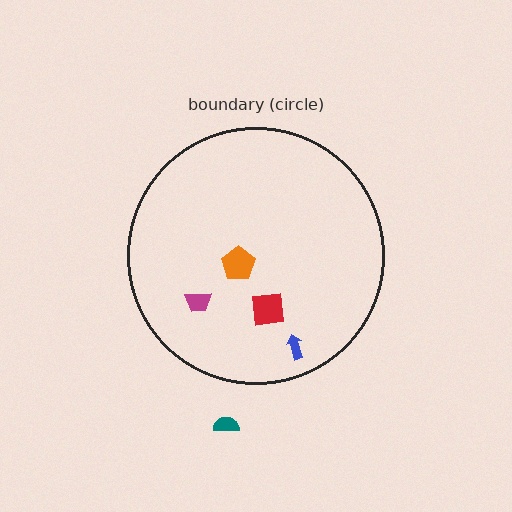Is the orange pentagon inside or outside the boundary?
Inside.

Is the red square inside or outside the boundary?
Inside.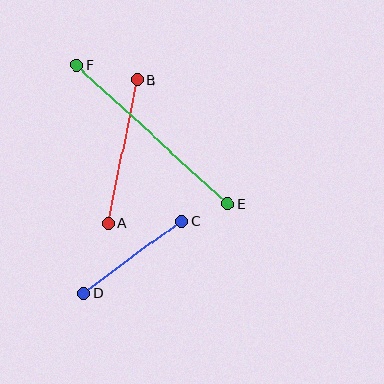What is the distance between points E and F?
The distance is approximately 205 pixels.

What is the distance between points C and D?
The distance is approximately 121 pixels.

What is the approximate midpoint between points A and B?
The midpoint is at approximately (123, 152) pixels.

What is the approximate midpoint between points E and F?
The midpoint is at approximately (152, 134) pixels.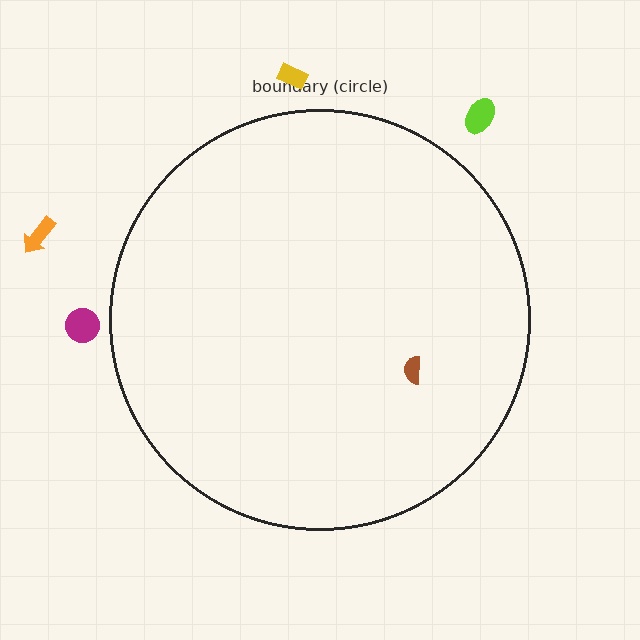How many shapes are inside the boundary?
1 inside, 4 outside.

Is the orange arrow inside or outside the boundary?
Outside.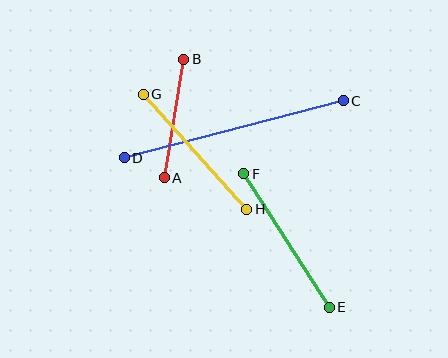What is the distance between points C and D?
The distance is approximately 226 pixels.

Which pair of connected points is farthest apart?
Points C and D are farthest apart.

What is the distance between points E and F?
The distance is approximately 158 pixels.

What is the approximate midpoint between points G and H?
The midpoint is at approximately (195, 152) pixels.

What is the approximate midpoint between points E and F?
The midpoint is at approximately (287, 240) pixels.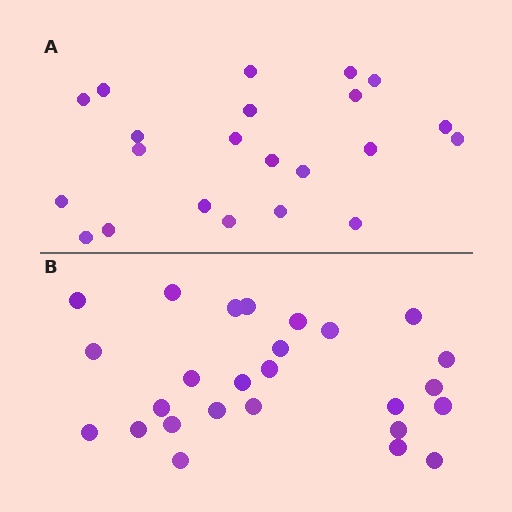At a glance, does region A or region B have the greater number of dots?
Region B (the bottom region) has more dots.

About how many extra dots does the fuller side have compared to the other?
Region B has about 4 more dots than region A.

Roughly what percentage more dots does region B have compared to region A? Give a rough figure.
About 20% more.